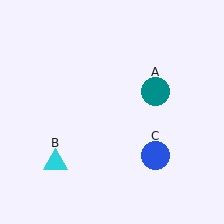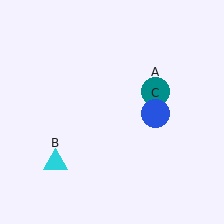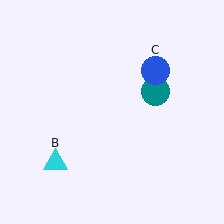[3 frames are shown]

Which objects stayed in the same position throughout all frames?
Teal circle (object A) and cyan triangle (object B) remained stationary.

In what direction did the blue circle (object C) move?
The blue circle (object C) moved up.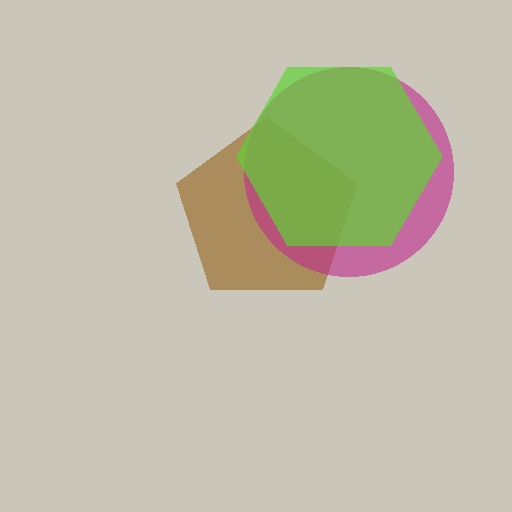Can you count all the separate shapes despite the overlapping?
Yes, there are 3 separate shapes.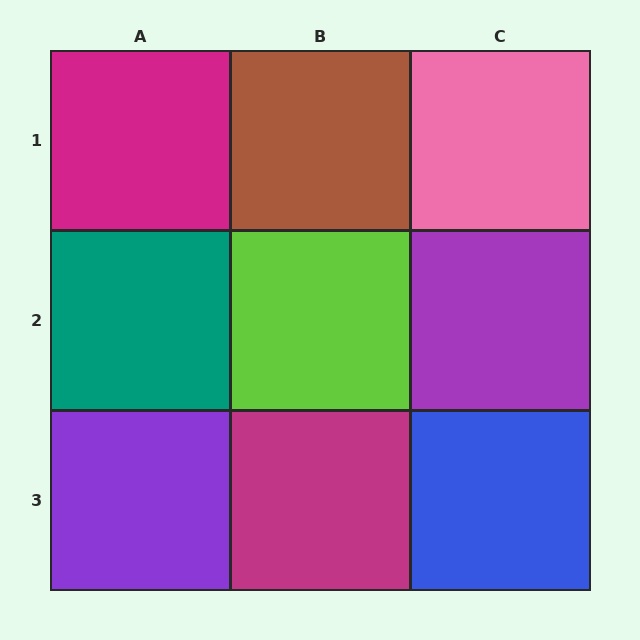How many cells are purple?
2 cells are purple.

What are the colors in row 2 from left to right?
Teal, lime, purple.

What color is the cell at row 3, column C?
Blue.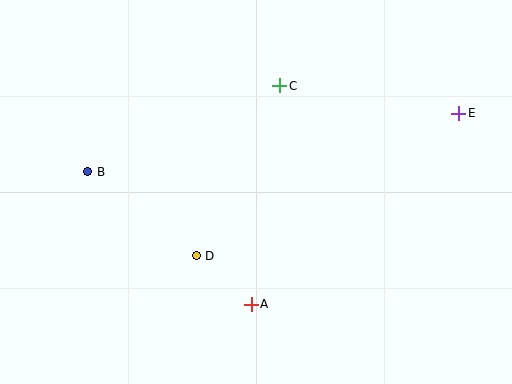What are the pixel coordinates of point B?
Point B is at (88, 172).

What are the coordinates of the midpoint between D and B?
The midpoint between D and B is at (142, 214).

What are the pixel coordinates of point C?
Point C is at (280, 86).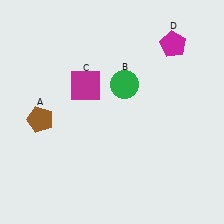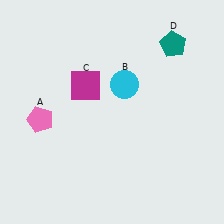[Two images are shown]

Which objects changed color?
A changed from brown to pink. B changed from green to cyan. D changed from magenta to teal.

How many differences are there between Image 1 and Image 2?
There are 3 differences between the two images.